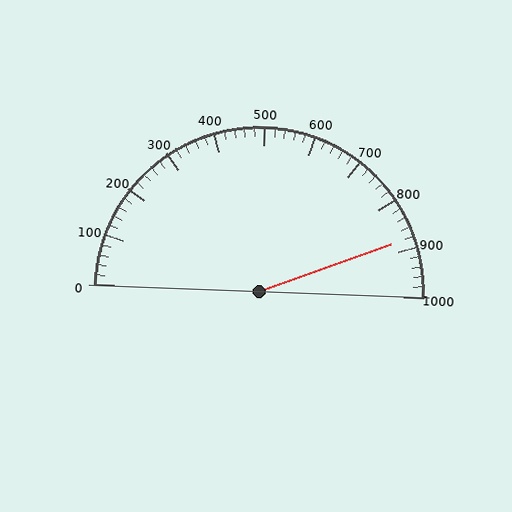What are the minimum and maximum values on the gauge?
The gauge ranges from 0 to 1000.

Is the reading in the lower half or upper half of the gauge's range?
The reading is in the upper half of the range (0 to 1000).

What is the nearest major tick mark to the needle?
The nearest major tick mark is 900.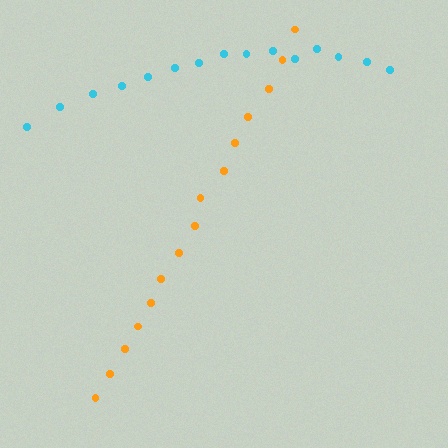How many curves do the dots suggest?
There are 2 distinct paths.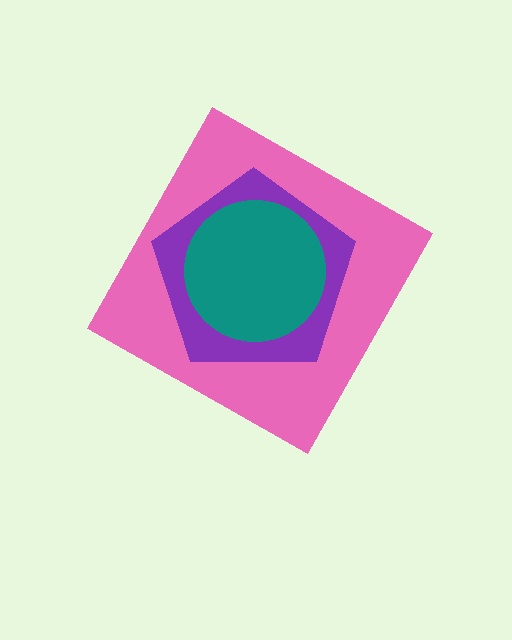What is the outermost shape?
The pink diamond.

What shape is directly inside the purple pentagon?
The teal circle.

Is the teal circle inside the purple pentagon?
Yes.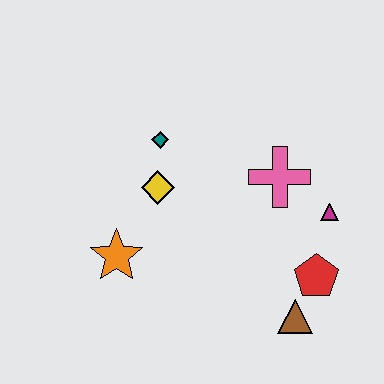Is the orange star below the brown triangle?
No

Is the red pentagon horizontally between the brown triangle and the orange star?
No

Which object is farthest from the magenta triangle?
The orange star is farthest from the magenta triangle.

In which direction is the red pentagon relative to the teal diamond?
The red pentagon is to the right of the teal diamond.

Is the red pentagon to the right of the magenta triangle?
No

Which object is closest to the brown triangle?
The red pentagon is closest to the brown triangle.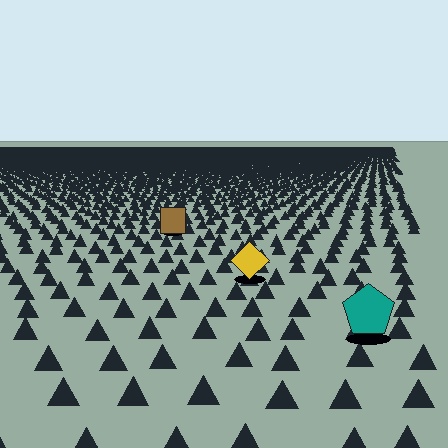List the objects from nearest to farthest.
From nearest to farthest: the teal pentagon, the yellow diamond, the brown square.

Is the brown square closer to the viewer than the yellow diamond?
No. The yellow diamond is closer — you can tell from the texture gradient: the ground texture is coarser near it.